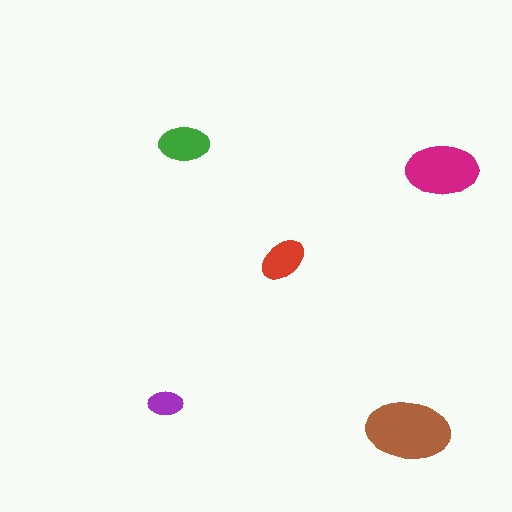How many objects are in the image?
There are 5 objects in the image.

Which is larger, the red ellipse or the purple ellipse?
The red one.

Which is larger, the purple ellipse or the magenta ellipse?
The magenta one.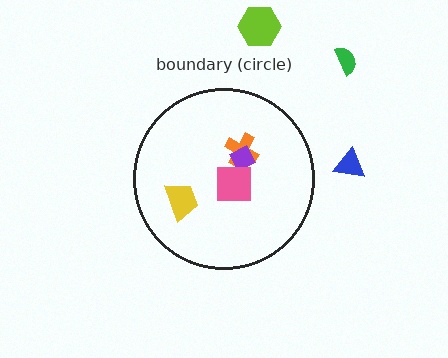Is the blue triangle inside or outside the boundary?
Outside.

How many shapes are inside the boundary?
4 inside, 3 outside.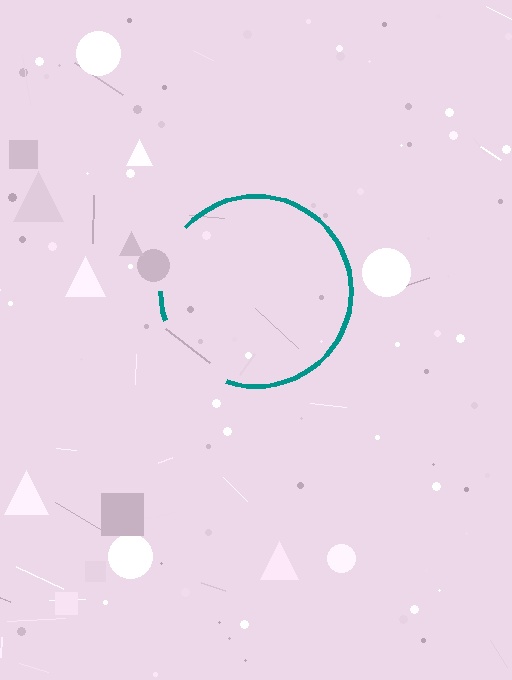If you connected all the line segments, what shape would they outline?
They would outline a circle.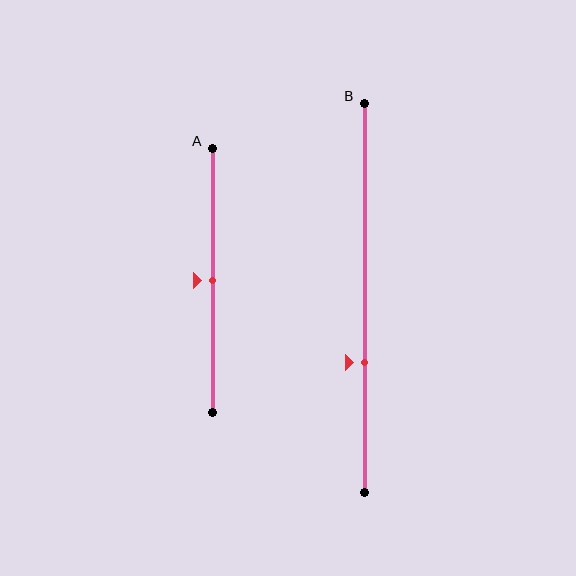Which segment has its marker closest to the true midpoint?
Segment A has its marker closest to the true midpoint.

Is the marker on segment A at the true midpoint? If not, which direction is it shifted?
Yes, the marker on segment A is at the true midpoint.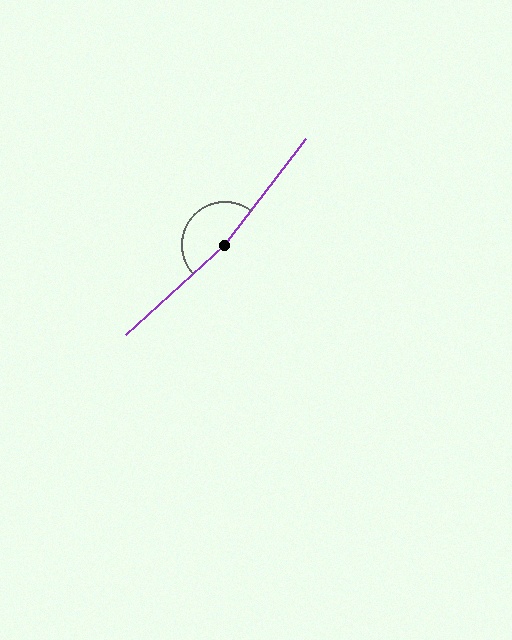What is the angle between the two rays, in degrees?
Approximately 170 degrees.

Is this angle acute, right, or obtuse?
It is obtuse.